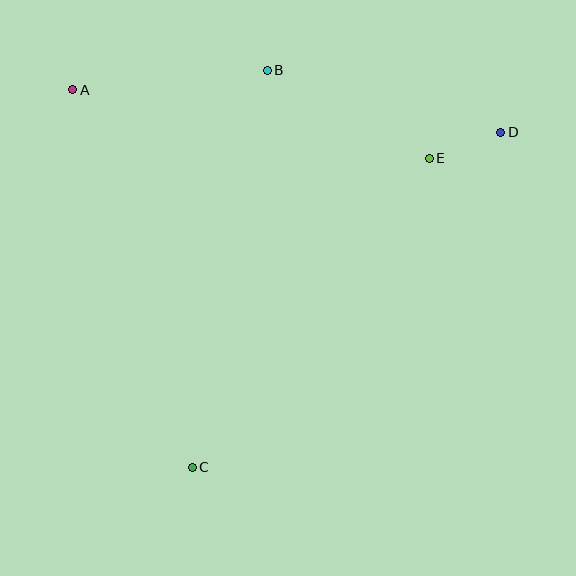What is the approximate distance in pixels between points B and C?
The distance between B and C is approximately 404 pixels.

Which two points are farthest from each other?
Points C and D are farthest from each other.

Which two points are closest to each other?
Points D and E are closest to each other.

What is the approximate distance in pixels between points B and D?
The distance between B and D is approximately 242 pixels.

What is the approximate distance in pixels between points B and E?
The distance between B and E is approximately 185 pixels.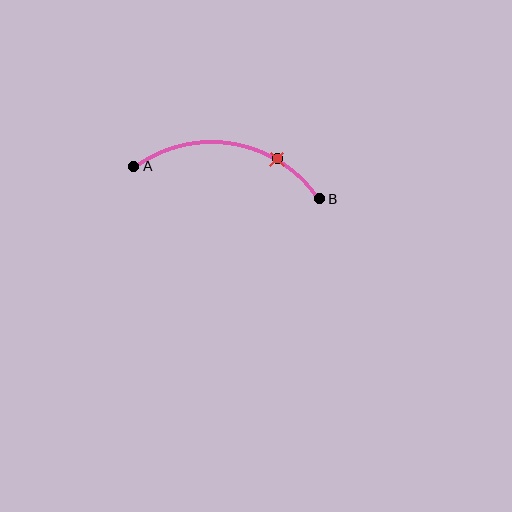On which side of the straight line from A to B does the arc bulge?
The arc bulges above the straight line connecting A and B.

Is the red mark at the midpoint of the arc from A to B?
No. The red mark lies on the arc but is closer to endpoint B. The arc midpoint would be at the point on the curve equidistant along the arc from both A and B.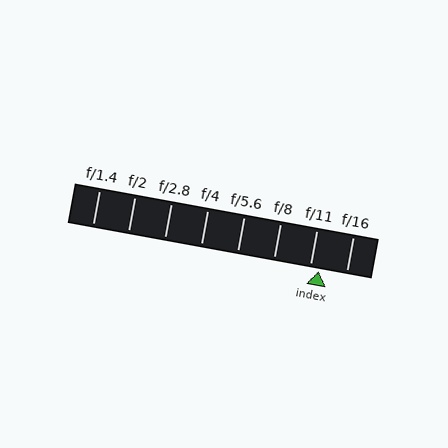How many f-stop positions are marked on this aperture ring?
There are 8 f-stop positions marked.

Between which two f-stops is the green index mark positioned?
The index mark is between f/11 and f/16.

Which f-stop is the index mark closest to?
The index mark is closest to f/11.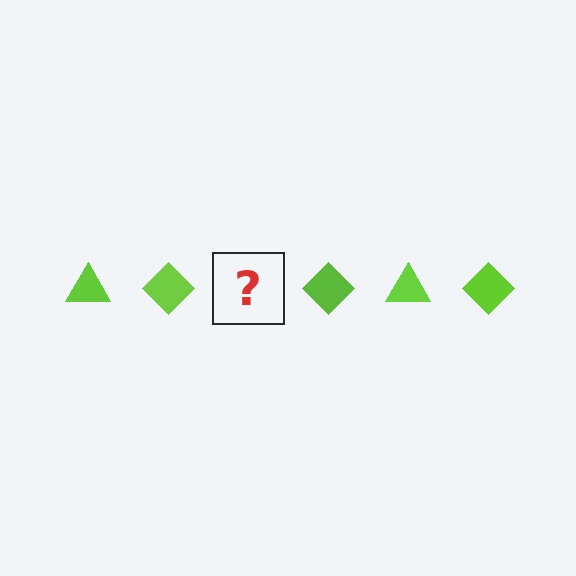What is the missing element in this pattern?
The missing element is a lime triangle.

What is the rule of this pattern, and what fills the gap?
The rule is that the pattern cycles through triangle, diamond shapes in lime. The gap should be filled with a lime triangle.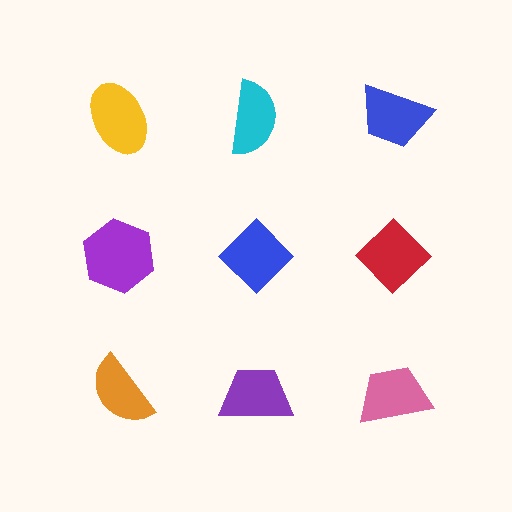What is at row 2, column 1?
A purple hexagon.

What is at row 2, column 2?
A blue diamond.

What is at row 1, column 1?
A yellow ellipse.